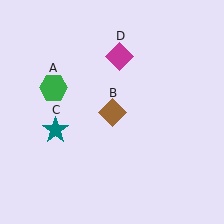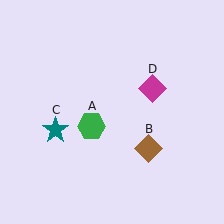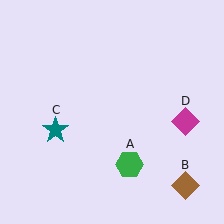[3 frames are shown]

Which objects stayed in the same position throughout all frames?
Teal star (object C) remained stationary.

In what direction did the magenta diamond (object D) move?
The magenta diamond (object D) moved down and to the right.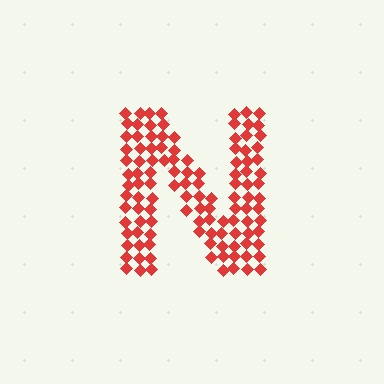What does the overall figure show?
The overall figure shows the letter N.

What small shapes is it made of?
It is made of small diamonds.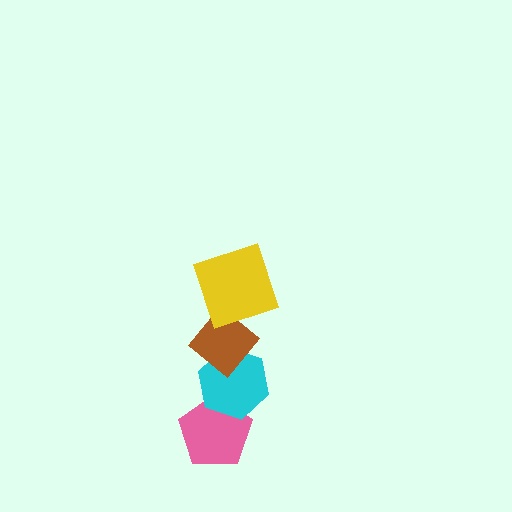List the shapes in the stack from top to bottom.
From top to bottom: the yellow square, the brown diamond, the cyan hexagon, the pink pentagon.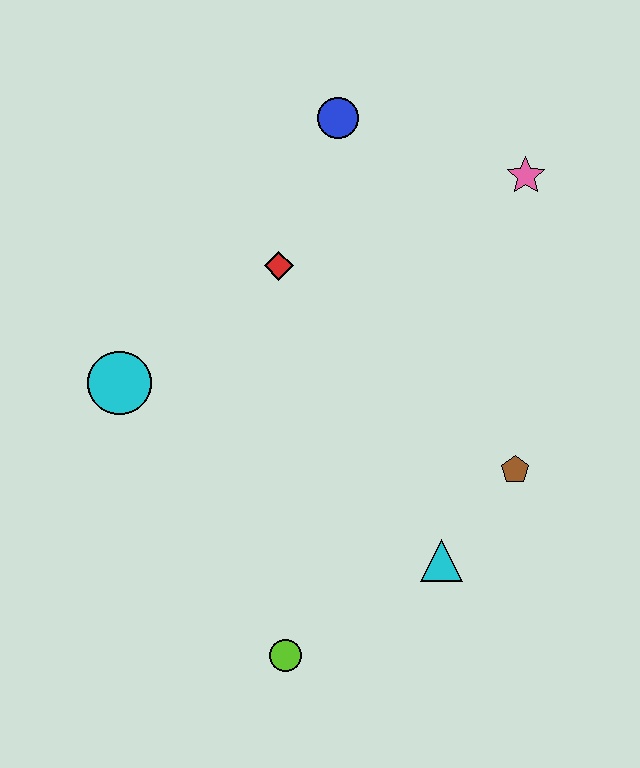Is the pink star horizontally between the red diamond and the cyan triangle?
No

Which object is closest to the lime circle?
The cyan triangle is closest to the lime circle.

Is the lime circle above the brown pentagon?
No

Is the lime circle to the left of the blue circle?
Yes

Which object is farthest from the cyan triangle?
The blue circle is farthest from the cyan triangle.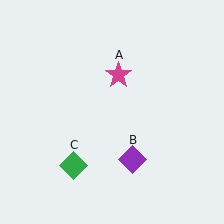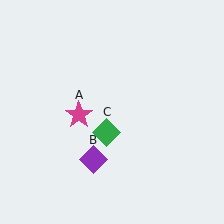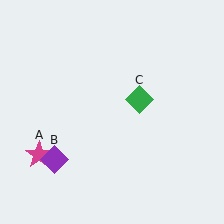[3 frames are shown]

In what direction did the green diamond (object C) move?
The green diamond (object C) moved up and to the right.